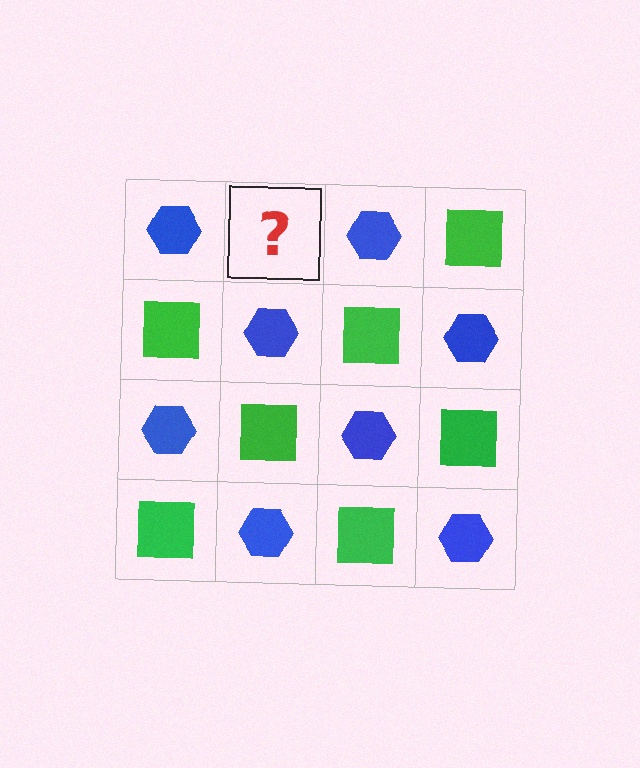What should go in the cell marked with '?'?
The missing cell should contain a green square.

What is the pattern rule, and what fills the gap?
The rule is that it alternates blue hexagon and green square in a checkerboard pattern. The gap should be filled with a green square.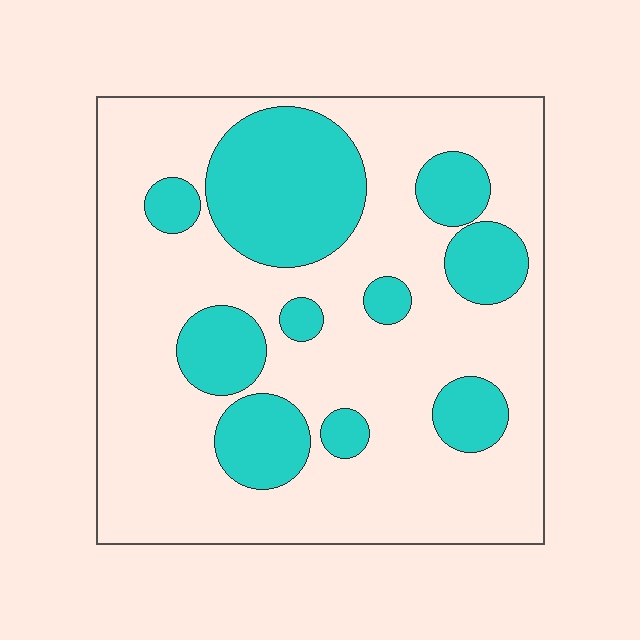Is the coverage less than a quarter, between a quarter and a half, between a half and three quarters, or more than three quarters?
Between a quarter and a half.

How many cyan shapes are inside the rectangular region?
10.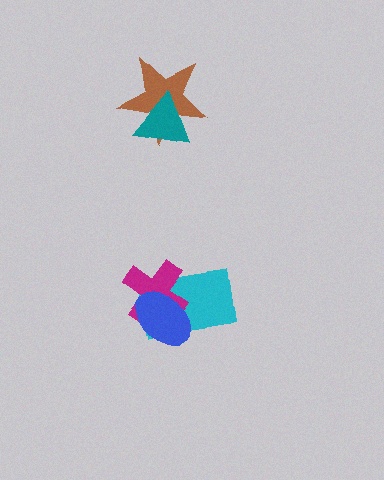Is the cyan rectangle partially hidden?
Yes, it is partially covered by another shape.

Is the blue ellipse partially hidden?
No, no other shape covers it.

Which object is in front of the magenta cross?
The blue ellipse is in front of the magenta cross.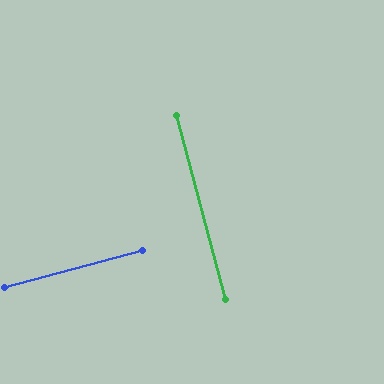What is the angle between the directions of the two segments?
Approximately 90 degrees.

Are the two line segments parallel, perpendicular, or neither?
Perpendicular — they meet at approximately 90°.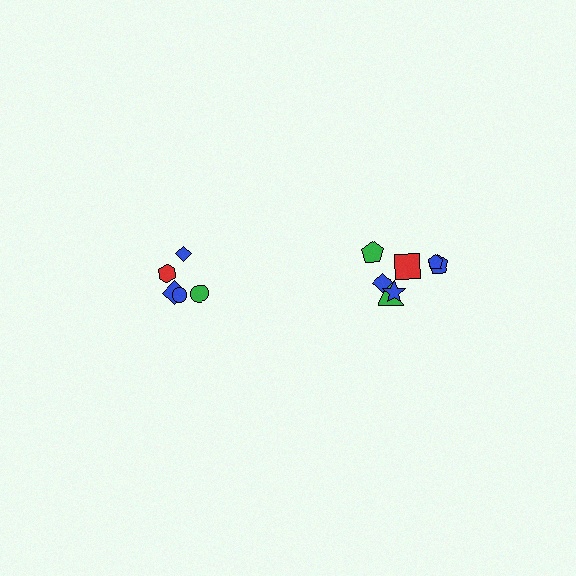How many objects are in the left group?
There are 5 objects.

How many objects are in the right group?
There are 7 objects.